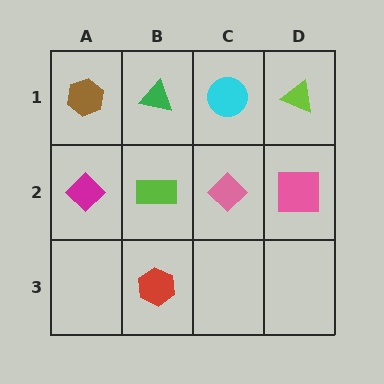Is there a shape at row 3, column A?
No, that cell is empty.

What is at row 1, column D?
A lime triangle.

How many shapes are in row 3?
1 shape.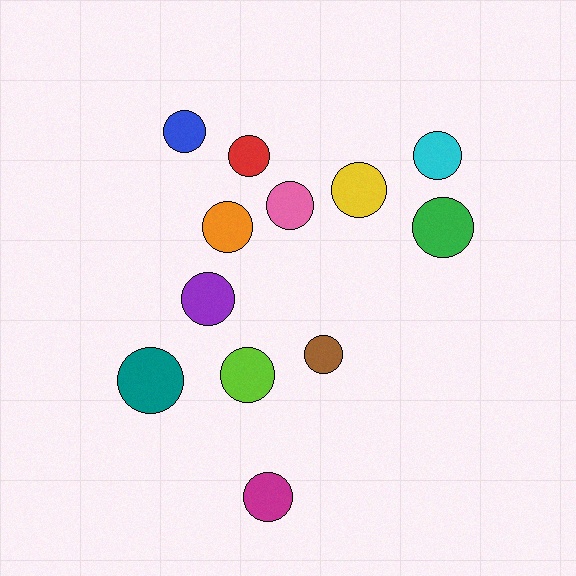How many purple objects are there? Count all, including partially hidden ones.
There is 1 purple object.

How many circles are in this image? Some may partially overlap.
There are 12 circles.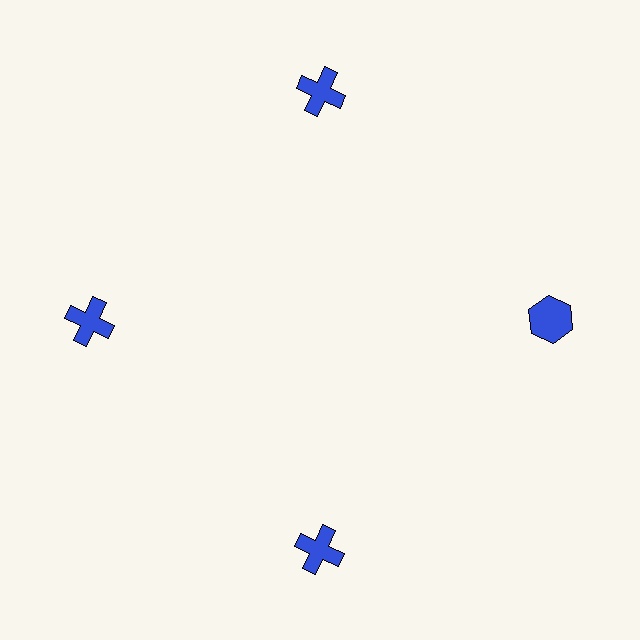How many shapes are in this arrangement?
There are 4 shapes arranged in a ring pattern.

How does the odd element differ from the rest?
It has a different shape: hexagon instead of cross.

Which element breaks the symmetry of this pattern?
The blue hexagon at roughly the 3 o'clock position breaks the symmetry. All other shapes are blue crosses.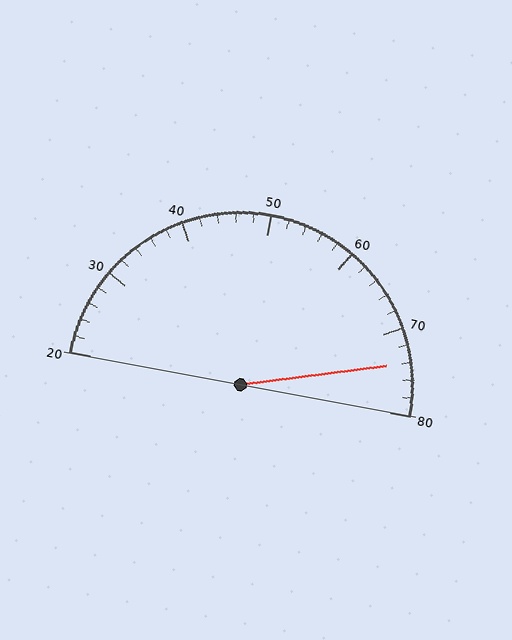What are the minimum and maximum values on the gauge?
The gauge ranges from 20 to 80.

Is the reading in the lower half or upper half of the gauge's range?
The reading is in the upper half of the range (20 to 80).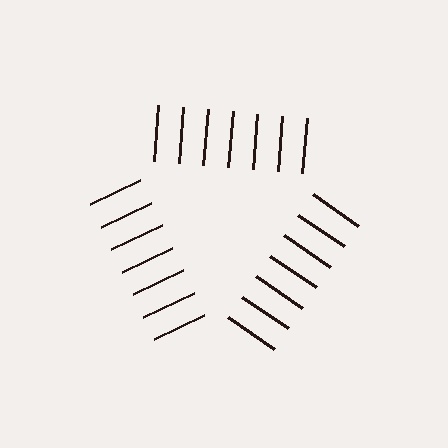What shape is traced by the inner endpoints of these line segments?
An illusory triangle — the line segments terminate on its edges but no continuous stroke is drawn.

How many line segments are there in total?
21 — 7 along each of the 3 edges.